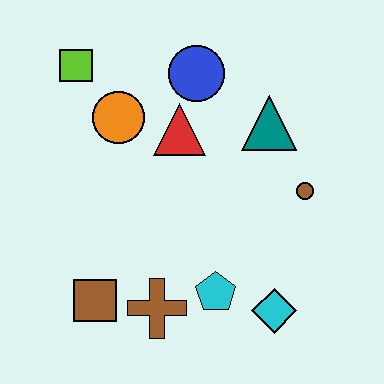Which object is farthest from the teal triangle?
The brown square is farthest from the teal triangle.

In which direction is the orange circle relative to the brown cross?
The orange circle is above the brown cross.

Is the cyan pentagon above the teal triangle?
No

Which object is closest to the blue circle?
The red triangle is closest to the blue circle.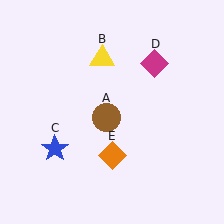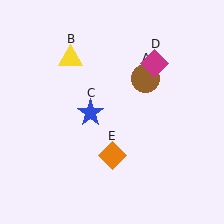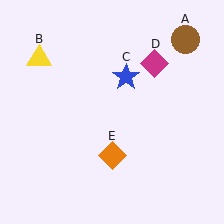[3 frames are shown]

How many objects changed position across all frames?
3 objects changed position: brown circle (object A), yellow triangle (object B), blue star (object C).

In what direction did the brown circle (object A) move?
The brown circle (object A) moved up and to the right.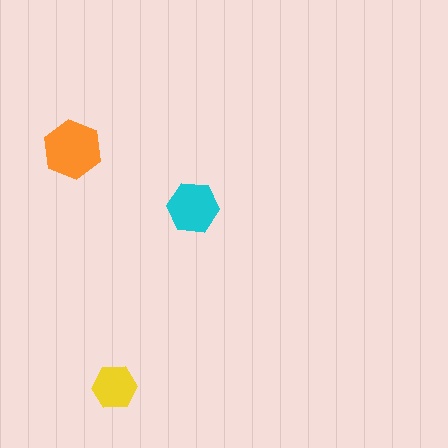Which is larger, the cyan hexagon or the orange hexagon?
The orange one.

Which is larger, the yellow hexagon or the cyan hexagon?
The cyan one.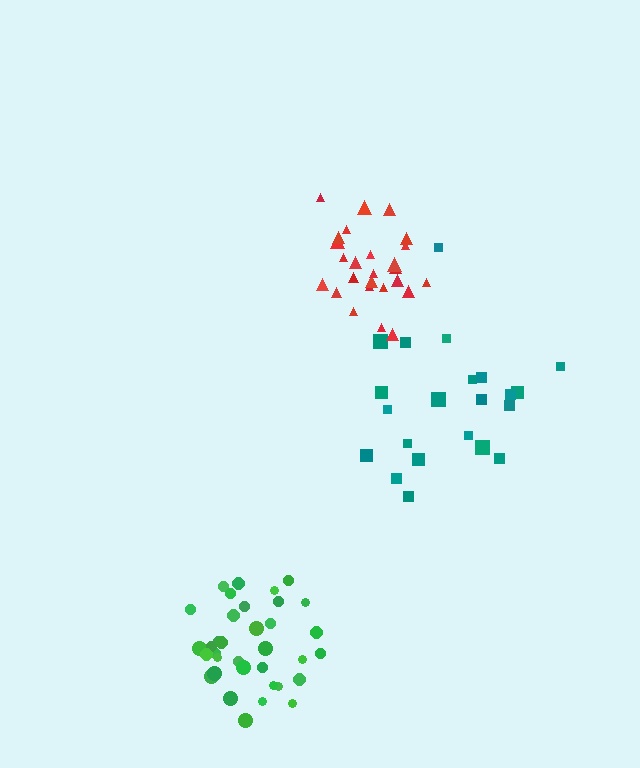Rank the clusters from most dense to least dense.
red, green, teal.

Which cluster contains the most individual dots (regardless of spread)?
Green (35).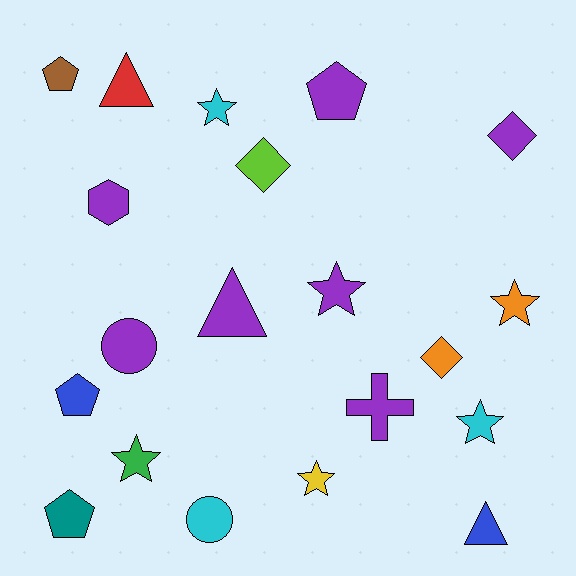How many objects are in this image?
There are 20 objects.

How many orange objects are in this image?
There are 2 orange objects.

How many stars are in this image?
There are 6 stars.